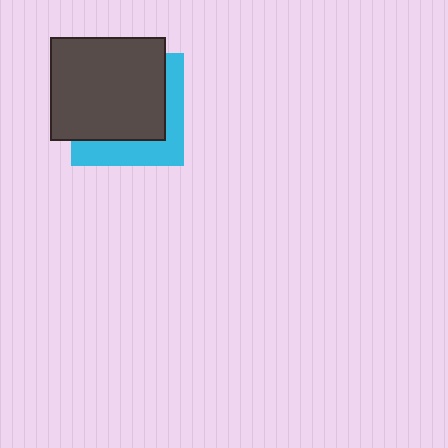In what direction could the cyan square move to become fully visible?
The cyan square could move toward the lower-right. That would shift it out from behind the dark gray rectangle entirely.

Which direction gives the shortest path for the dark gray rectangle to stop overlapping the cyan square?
Moving toward the upper-left gives the shortest separation.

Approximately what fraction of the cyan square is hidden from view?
Roughly 66% of the cyan square is hidden behind the dark gray rectangle.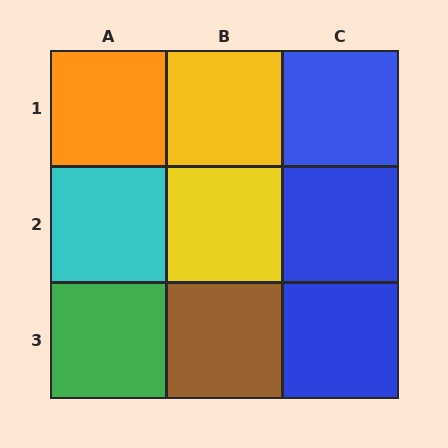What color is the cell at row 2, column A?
Cyan.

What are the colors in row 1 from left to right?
Orange, yellow, blue.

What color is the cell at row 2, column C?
Blue.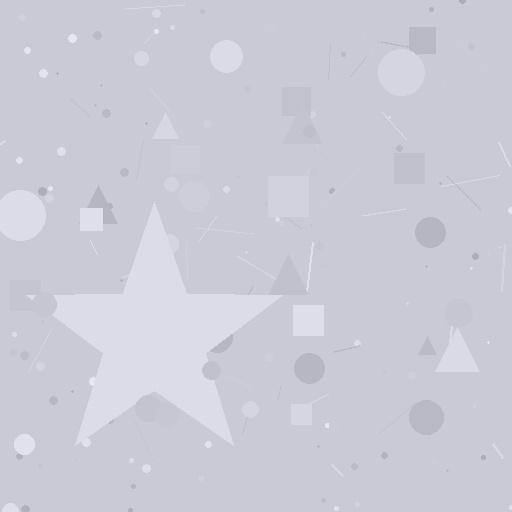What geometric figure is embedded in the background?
A star is embedded in the background.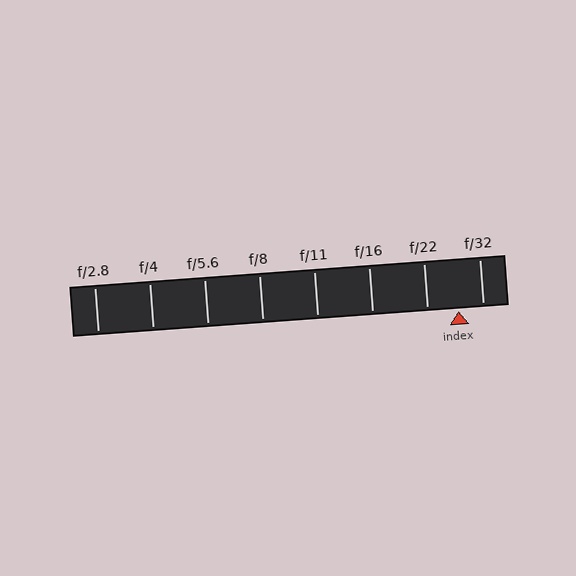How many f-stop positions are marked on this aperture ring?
There are 8 f-stop positions marked.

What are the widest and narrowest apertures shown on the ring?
The widest aperture shown is f/2.8 and the narrowest is f/32.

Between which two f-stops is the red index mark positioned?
The index mark is between f/22 and f/32.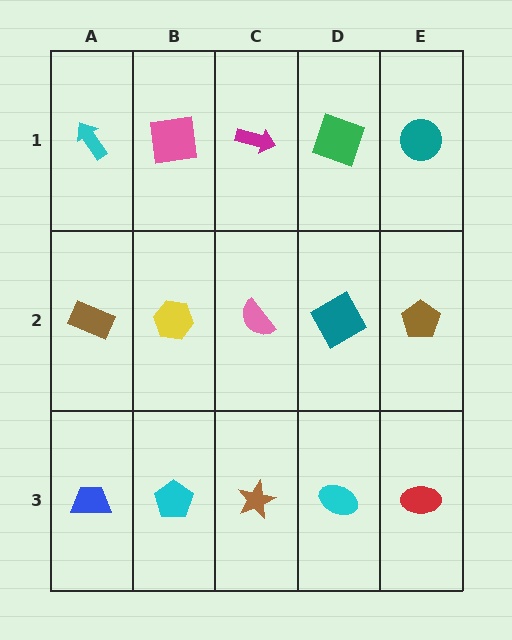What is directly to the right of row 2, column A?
A yellow hexagon.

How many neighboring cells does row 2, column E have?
3.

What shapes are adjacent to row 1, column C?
A pink semicircle (row 2, column C), a pink square (row 1, column B), a green square (row 1, column D).